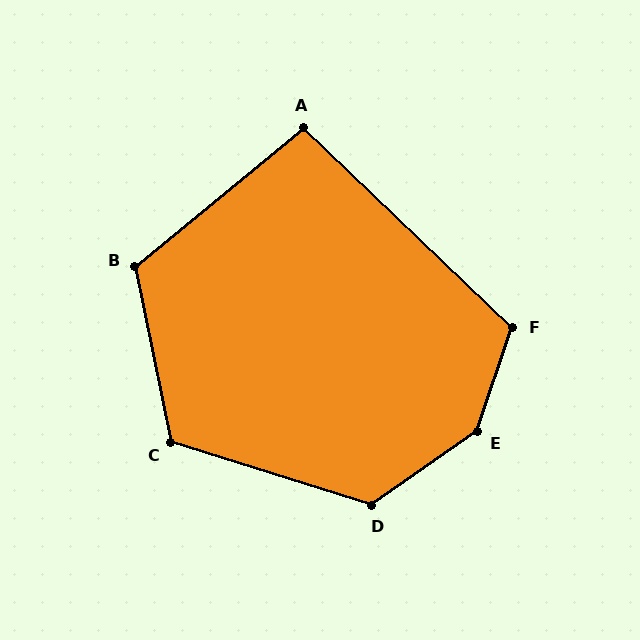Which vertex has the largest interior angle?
E, at approximately 144 degrees.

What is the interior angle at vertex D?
Approximately 127 degrees (obtuse).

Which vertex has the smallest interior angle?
A, at approximately 97 degrees.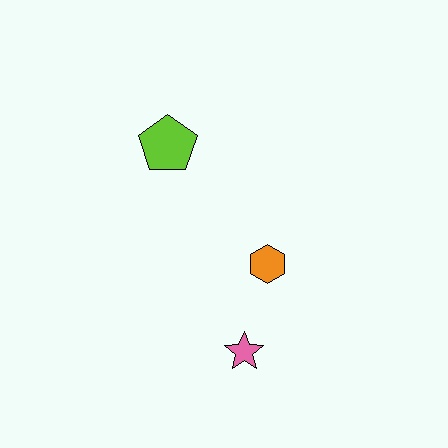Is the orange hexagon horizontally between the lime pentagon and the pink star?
No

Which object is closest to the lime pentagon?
The orange hexagon is closest to the lime pentagon.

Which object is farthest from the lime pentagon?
The pink star is farthest from the lime pentagon.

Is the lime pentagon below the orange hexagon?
No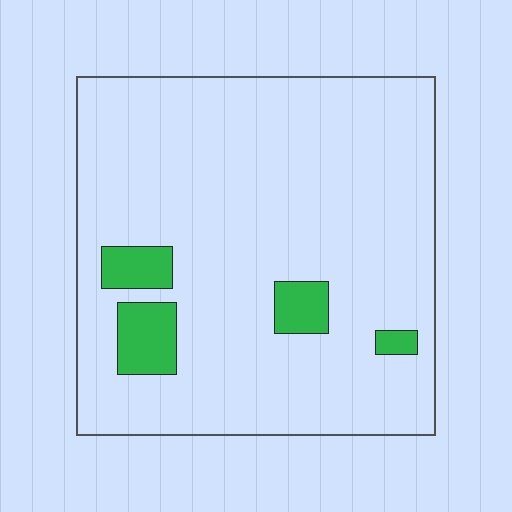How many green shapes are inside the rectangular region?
4.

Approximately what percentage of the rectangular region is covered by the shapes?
Approximately 10%.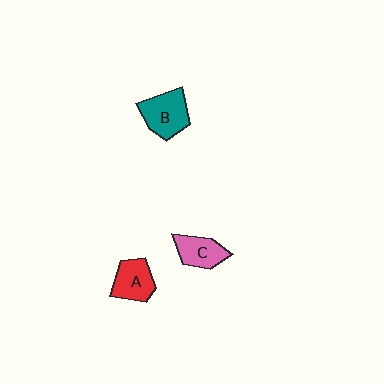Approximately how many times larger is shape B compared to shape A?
Approximately 1.2 times.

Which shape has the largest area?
Shape B (teal).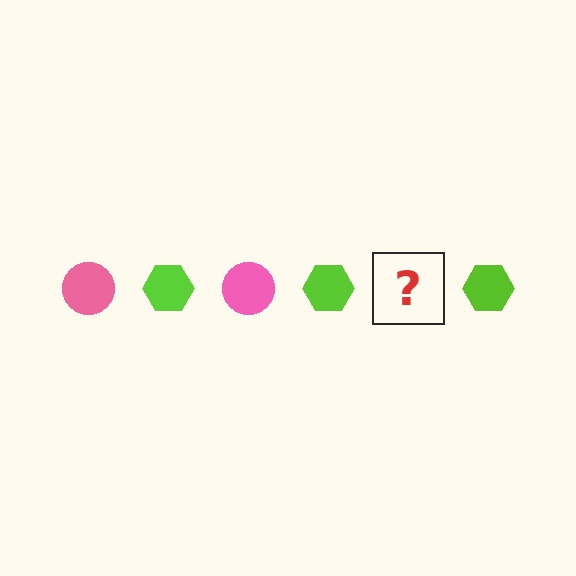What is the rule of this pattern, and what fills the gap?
The rule is that the pattern alternates between pink circle and lime hexagon. The gap should be filled with a pink circle.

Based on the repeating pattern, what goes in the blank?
The blank should be a pink circle.